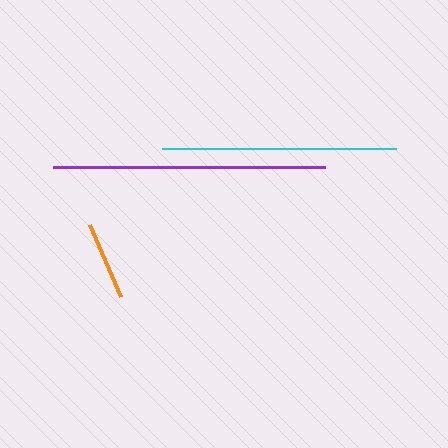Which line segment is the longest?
The purple line is the longest at approximately 271 pixels.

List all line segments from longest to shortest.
From longest to shortest: purple, cyan, orange.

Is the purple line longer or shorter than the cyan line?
The purple line is longer than the cyan line.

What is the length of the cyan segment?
The cyan segment is approximately 234 pixels long.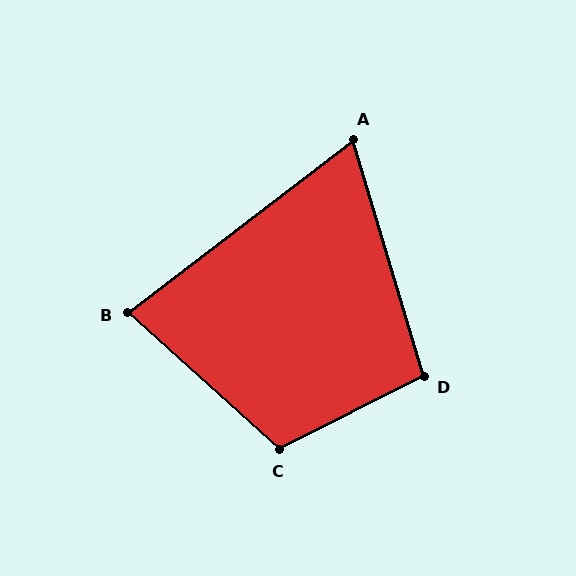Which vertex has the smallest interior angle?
A, at approximately 69 degrees.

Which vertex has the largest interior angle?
C, at approximately 111 degrees.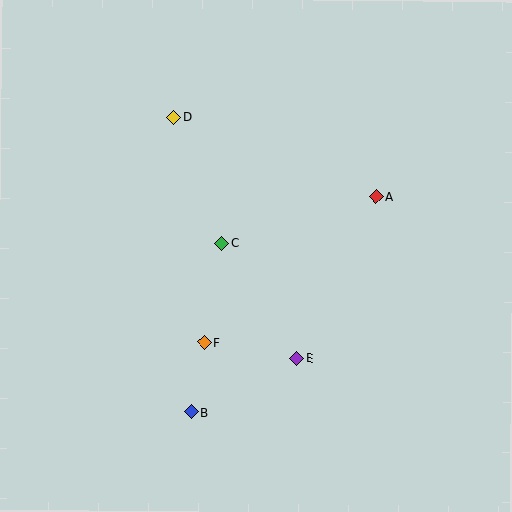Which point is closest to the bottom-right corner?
Point E is closest to the bottom-right corner.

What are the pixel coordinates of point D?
Point D is at (174, 118).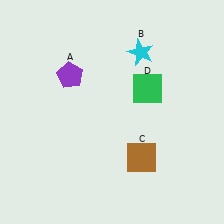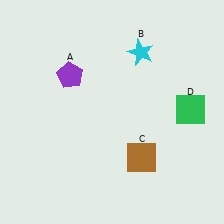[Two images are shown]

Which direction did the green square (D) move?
The green square (D) moved right.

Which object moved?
The green square (D) moved right.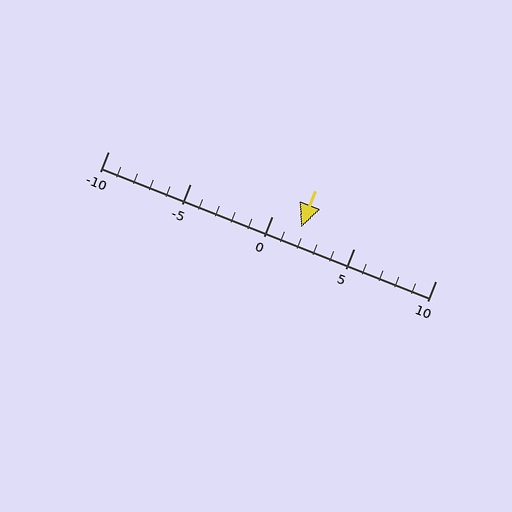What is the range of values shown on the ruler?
The ruler shows values from -10 to 10.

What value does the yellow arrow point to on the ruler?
The yellow arrow points to approximately 2.